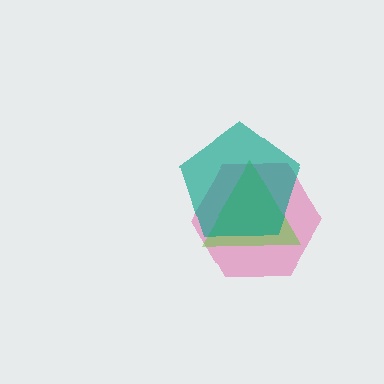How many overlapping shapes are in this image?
There are 3 overlapping shapes in the image.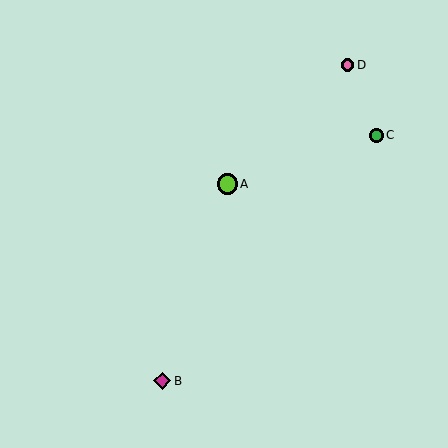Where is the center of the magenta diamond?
The center of the magenta diamond is at (162, 381).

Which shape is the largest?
The lime circle (labeled A) is the largest.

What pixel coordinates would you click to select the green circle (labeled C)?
Click at (376, 135) to select the green circle C.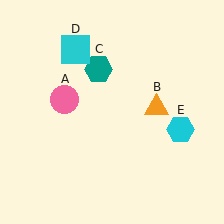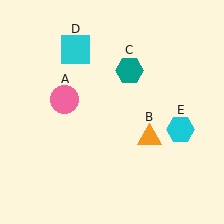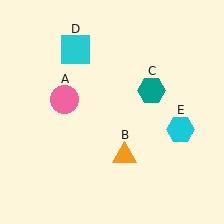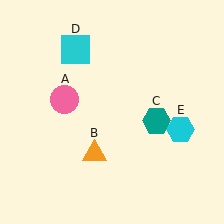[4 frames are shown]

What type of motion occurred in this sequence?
The orange triangle (object B), teal hexagon (object C) rotated clockwise around the center of the scene.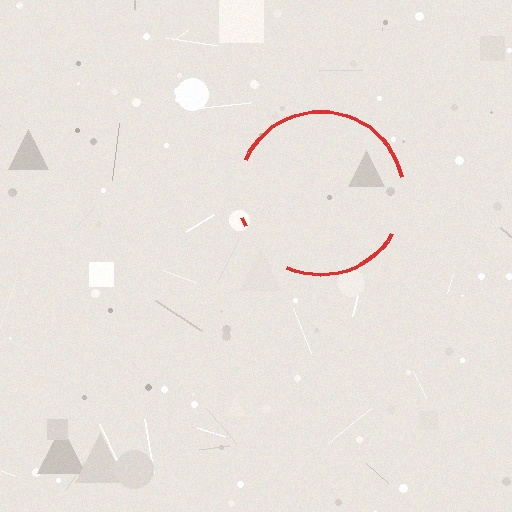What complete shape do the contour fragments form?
The contour fragments form a circle.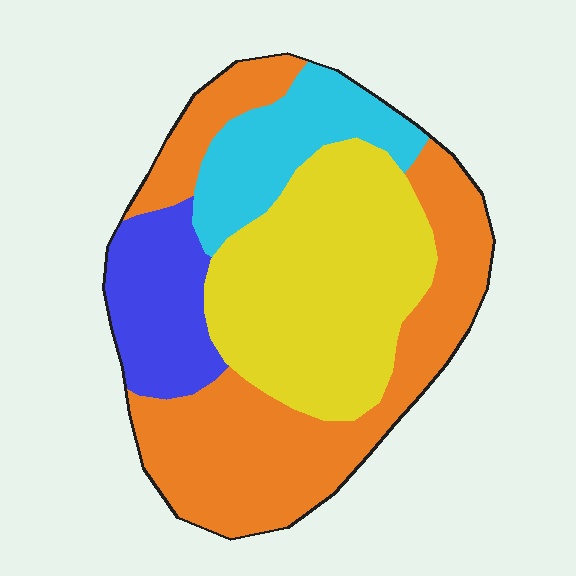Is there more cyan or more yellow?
Yellow.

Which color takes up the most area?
Orange, at roughly 40%.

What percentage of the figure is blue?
Blue takes up about one eighth (1/8) of the figure.